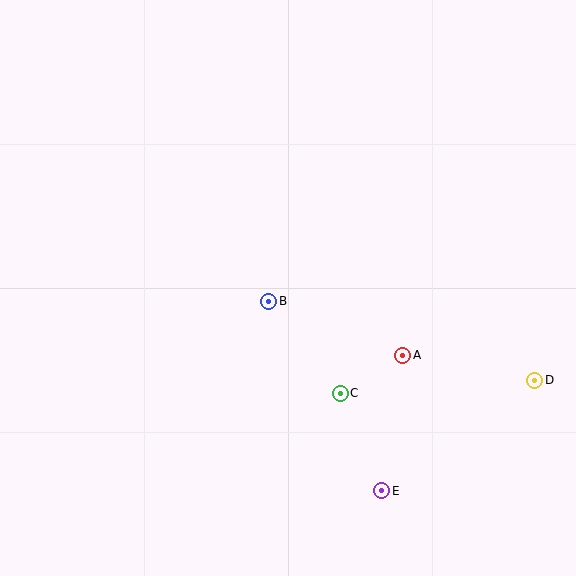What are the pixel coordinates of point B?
Point B is at (269, 301).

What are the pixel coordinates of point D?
Point D is at (535, 380).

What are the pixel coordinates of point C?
Point C is at (340, 393).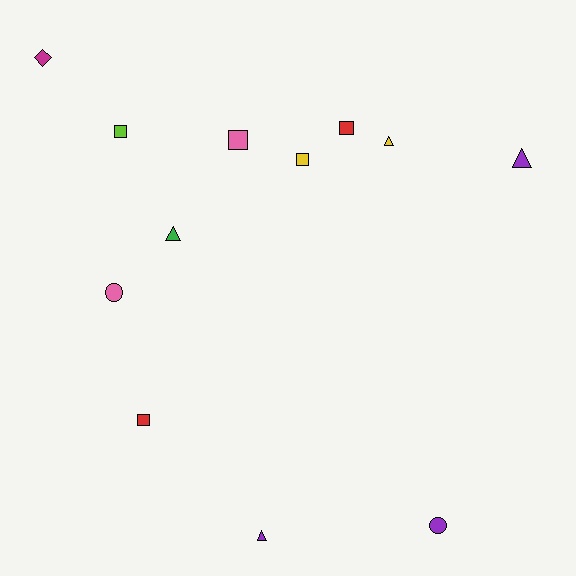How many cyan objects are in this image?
There are no cyan objects.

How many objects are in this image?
There are 12 objects.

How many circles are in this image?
There are 2 circles.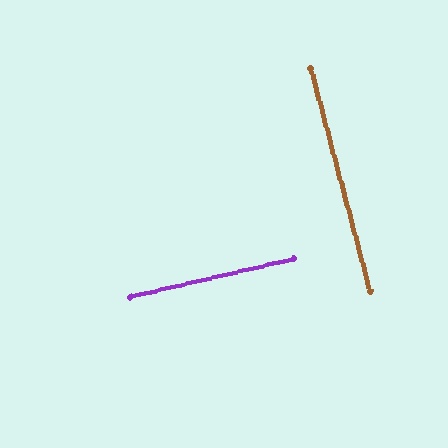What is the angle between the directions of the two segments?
Approximately 88 degrees.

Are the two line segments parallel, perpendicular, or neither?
Perpendicular — they meet at approximately 88°.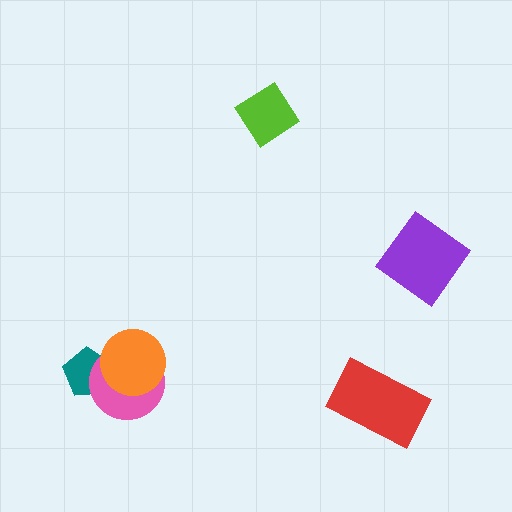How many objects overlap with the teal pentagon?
2 objects overlap with the teal pentagon.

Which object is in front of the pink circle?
The orange circle is in front of the pink circle.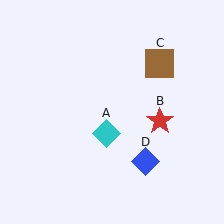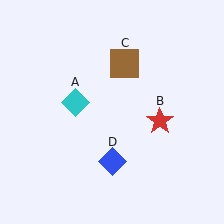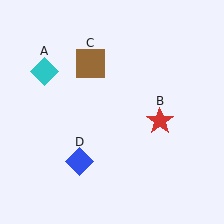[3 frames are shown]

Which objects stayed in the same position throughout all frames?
Red star (object B) remained stationary.